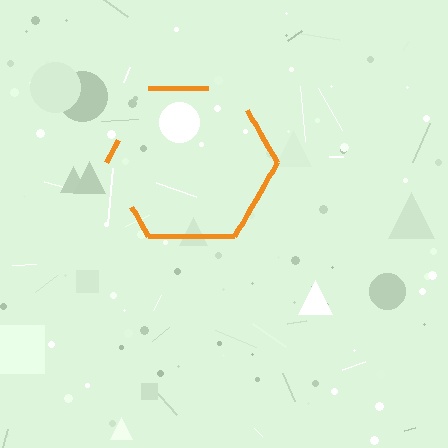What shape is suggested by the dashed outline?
The dashed outline suggests a hexagon.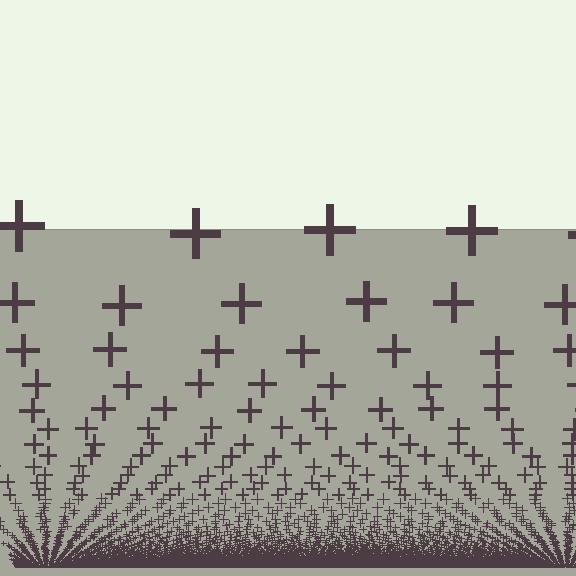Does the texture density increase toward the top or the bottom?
Density increases toward the bottom.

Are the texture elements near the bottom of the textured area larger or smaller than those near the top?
Smaller. The gradient is inverted — elements near the bottom are smaller and denser.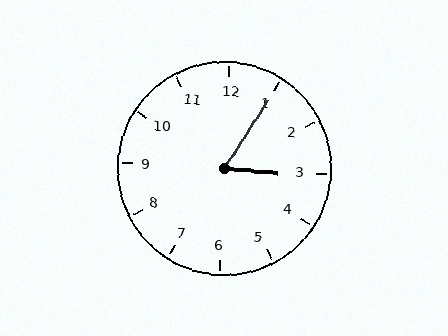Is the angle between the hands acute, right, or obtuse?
It is acute.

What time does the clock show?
3:05.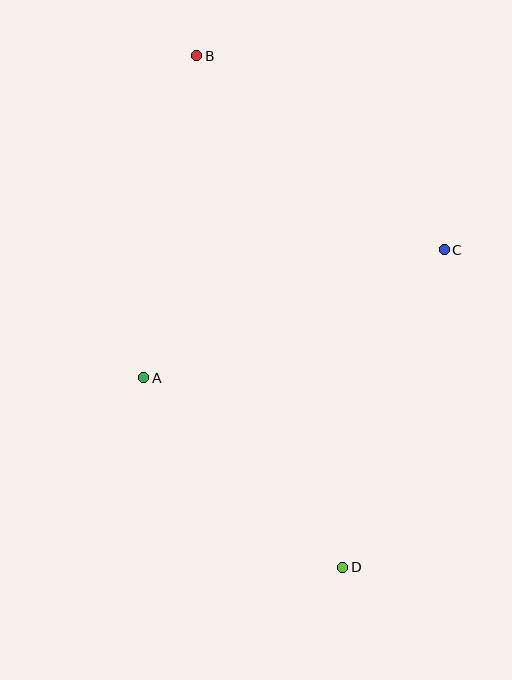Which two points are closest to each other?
Points A and D are closest to each other.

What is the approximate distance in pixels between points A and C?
The distance between A and C is approximately 327 pixels.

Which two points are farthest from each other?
Points B and D are farthest from each other.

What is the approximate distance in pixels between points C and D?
The distance between C and D is approximately 333 pixels.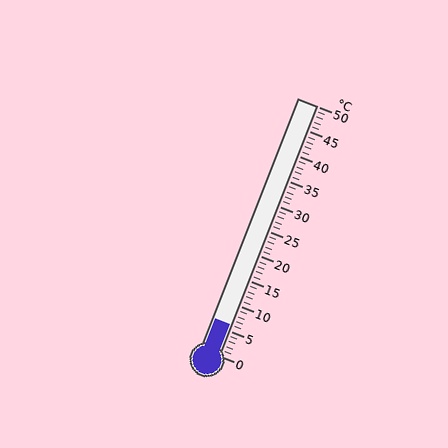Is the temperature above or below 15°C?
The temperature is below 15°C.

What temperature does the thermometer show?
The thermometer shows approximately 6°C.